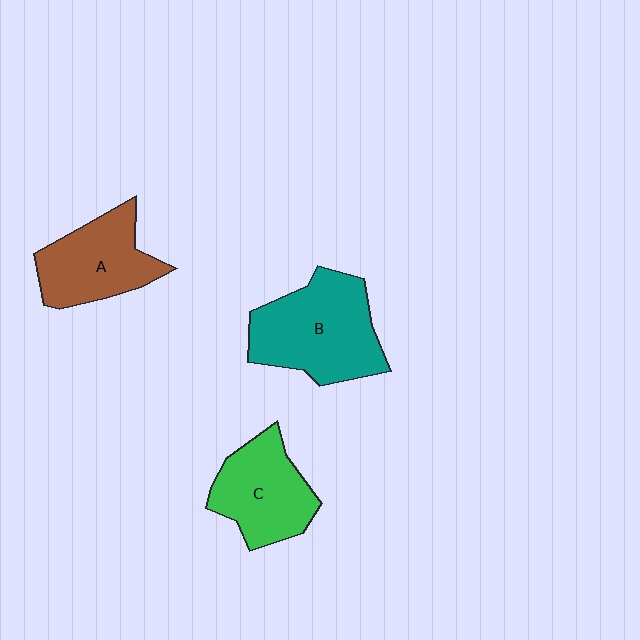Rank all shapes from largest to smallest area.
From largest to smallest: B (teal), C (green), A (brown).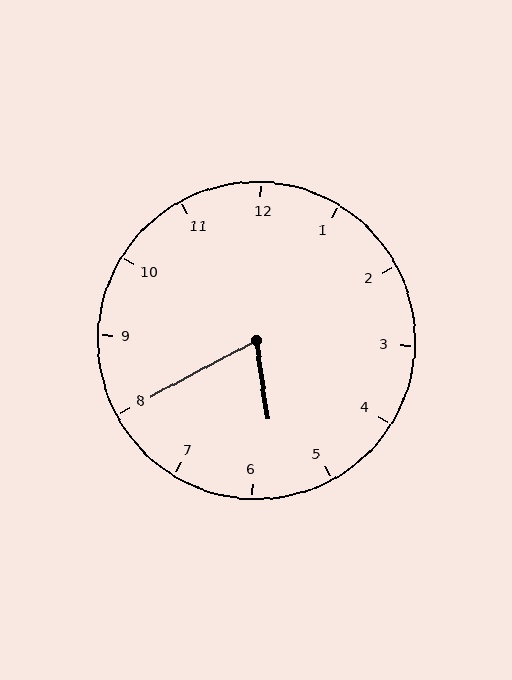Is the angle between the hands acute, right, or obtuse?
It is acute.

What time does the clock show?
5:40.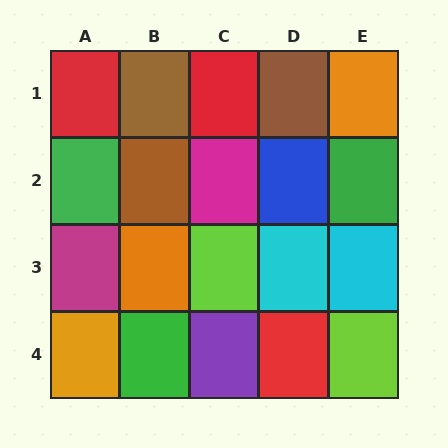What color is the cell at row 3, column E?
Cyan.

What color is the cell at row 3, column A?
Magenta.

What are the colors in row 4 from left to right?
Orange, green, purple, red, lime.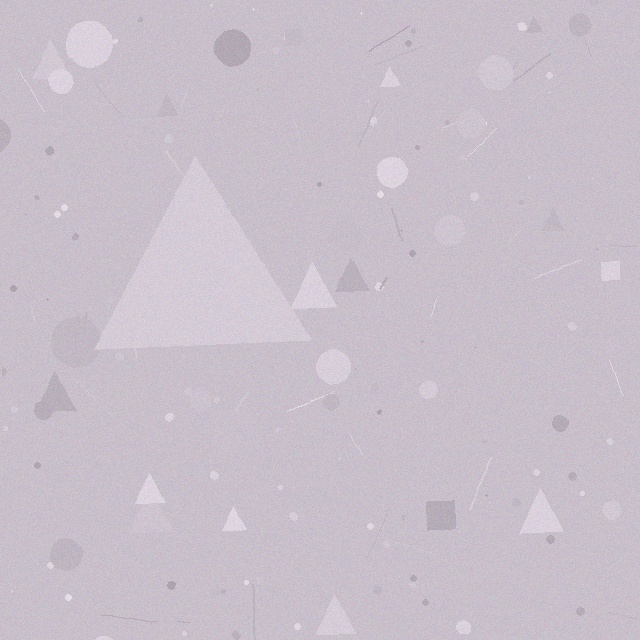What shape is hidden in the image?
A triangle is hidden in the image.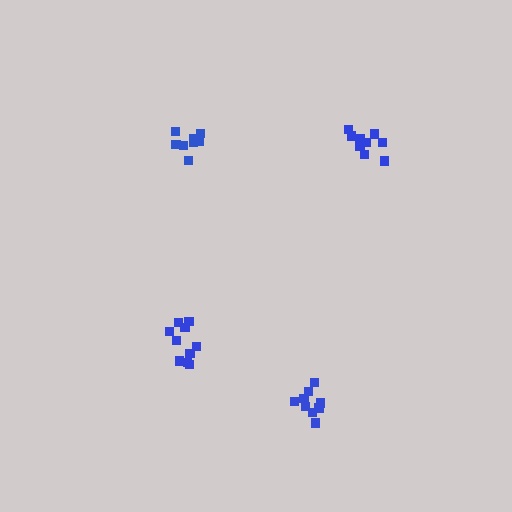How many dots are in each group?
Group 1: 8 dots, Group 2: 9 dots, Group 3: 9 dots, Group 4: 10 dots (36 total).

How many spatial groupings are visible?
There are 4 spatial groupings.